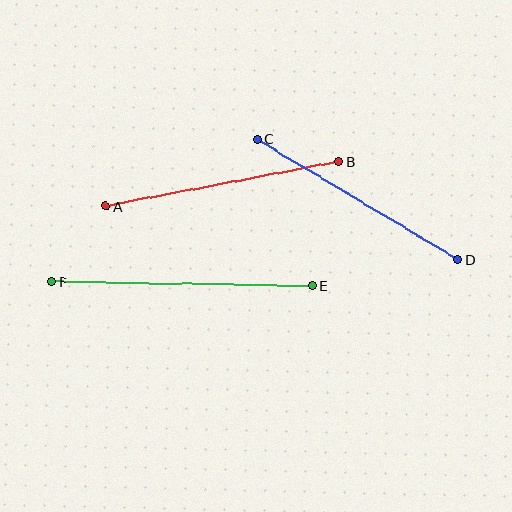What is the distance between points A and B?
The distance is approximately 237 pixels.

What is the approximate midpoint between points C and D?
The midpoint is at approximately (357, 200) pixels.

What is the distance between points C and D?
The distance is approximately 234 pixels.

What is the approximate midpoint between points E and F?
The midpoint is at approximately (182, 284) pixels.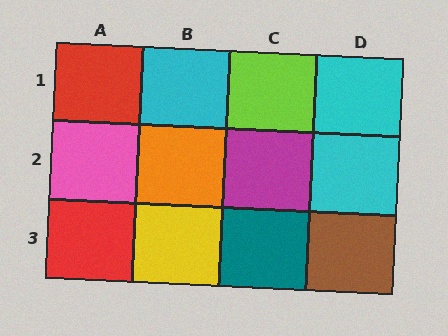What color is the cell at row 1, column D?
Cyan.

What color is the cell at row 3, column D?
Brown.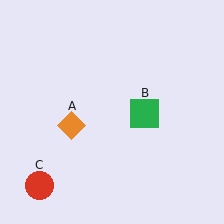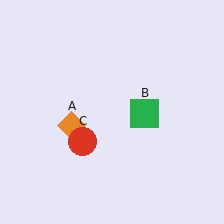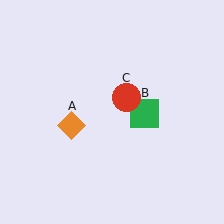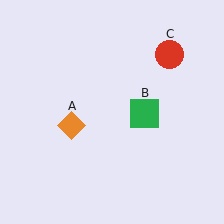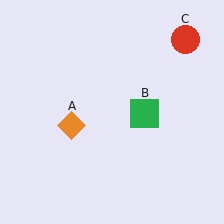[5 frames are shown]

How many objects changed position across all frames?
1 object changed position: red circle (object C).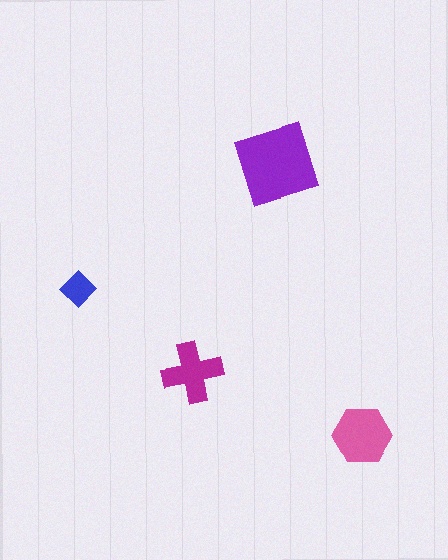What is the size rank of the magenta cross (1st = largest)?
3rd.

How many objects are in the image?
There are 4 objects in the image.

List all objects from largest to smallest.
The purple diamond, the pink hexagon, the magenta cross, the blue diamond.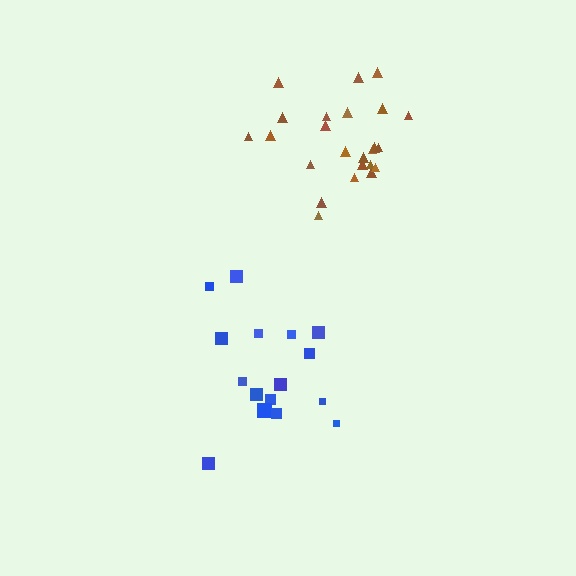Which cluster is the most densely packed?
Brown.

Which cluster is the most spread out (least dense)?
Blue.